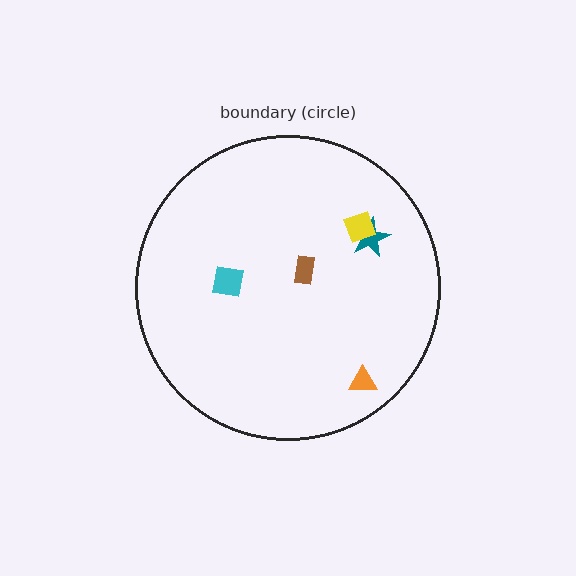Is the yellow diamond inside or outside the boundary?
Inside.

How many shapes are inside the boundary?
5 inside, 0 outside.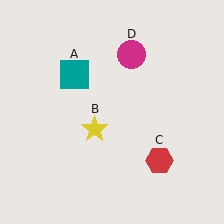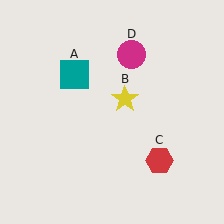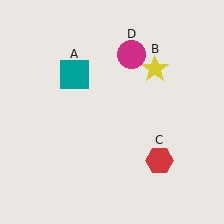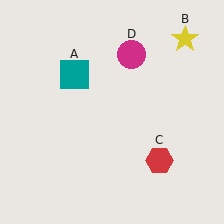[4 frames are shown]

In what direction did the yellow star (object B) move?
The yellow star (object B) moved up and to the right.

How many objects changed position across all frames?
1 object changed position: yellow star (object B).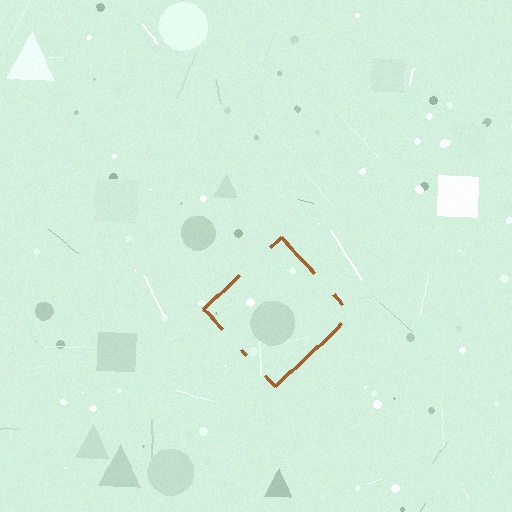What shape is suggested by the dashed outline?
The dashed outline suggests a diamond.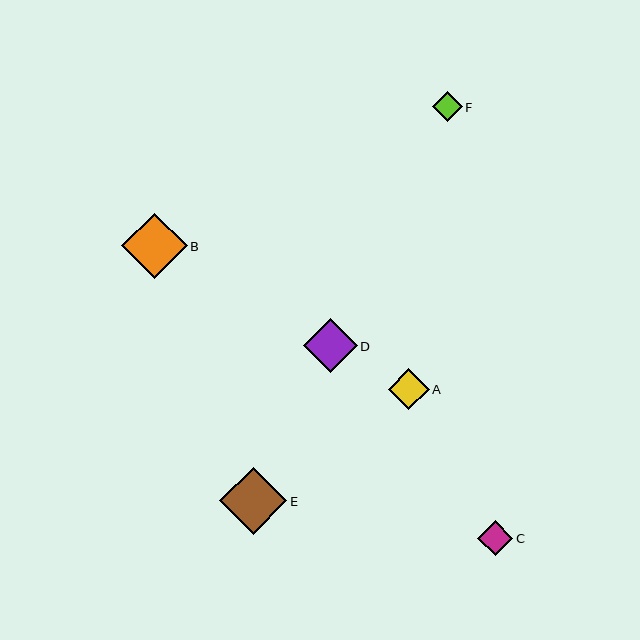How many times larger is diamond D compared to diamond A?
Diamond D is approximately 1.3 times the size of diamond A.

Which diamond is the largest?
Diamond E is the largest with a size of approximately 67 pixels.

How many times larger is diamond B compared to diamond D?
Diamond B is approximately 1.2 times the size of diamond D.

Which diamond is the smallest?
Diamond F is the smallest with a size of approximately 30 pixels.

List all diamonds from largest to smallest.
From largest to smallest: E, B, D, A, C, F.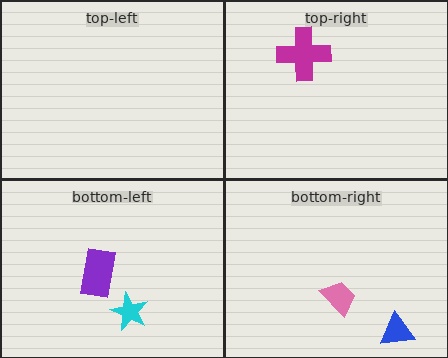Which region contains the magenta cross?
The top-right region.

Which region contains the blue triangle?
The bottom-right region.